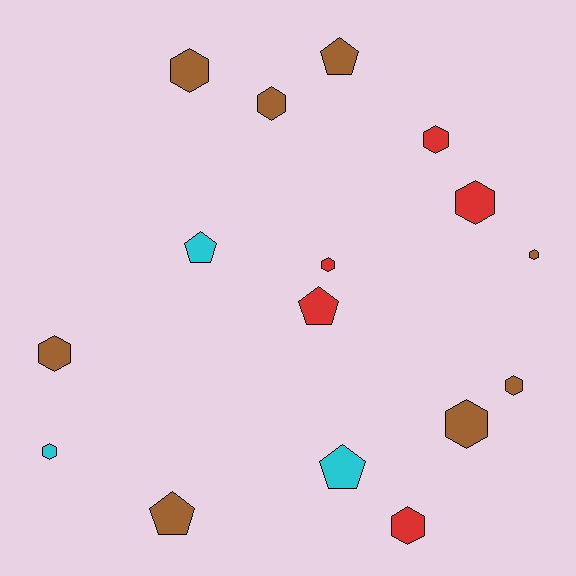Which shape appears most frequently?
Hexagon, with 11 objects.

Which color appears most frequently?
Brown, with 8 objects.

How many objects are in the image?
There are 16 objects.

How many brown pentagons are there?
There are 2 brown pentagons.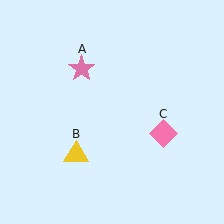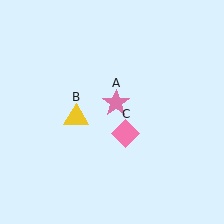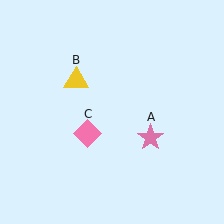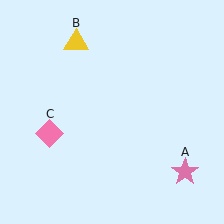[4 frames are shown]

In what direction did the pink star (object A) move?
The pink star (object A) moved down and to the right.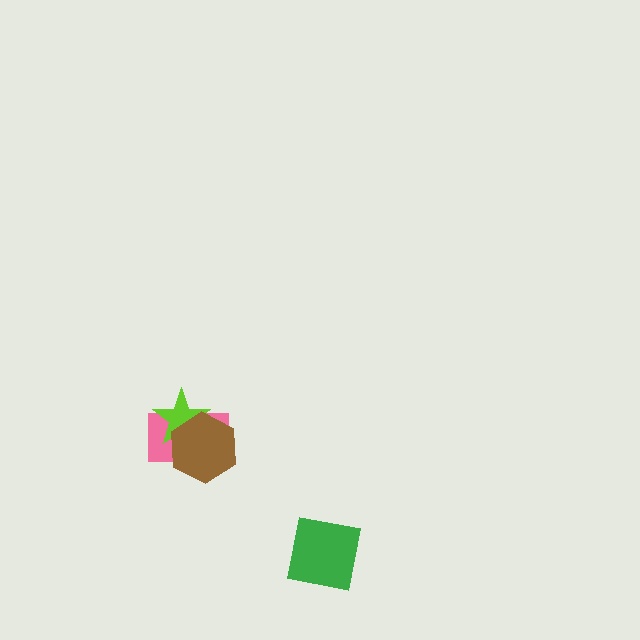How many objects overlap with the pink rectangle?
2 objects overlap with the pink rectangle.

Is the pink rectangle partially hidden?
Yes, it is partially covered by another shape.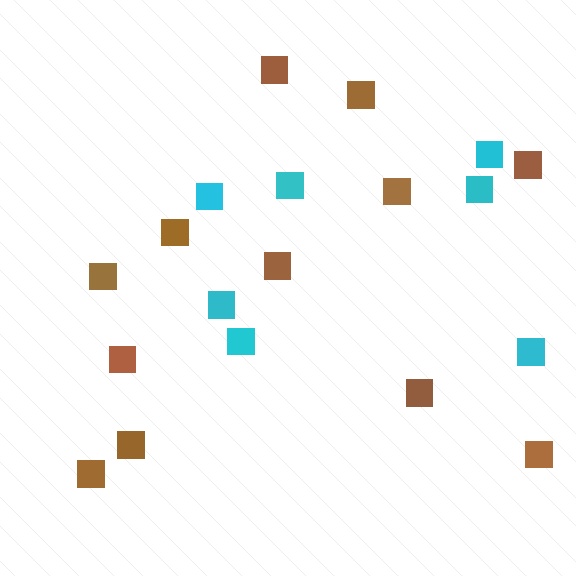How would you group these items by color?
There are 2 groups: one group of cyan squares (7) and one group of brown squares (12).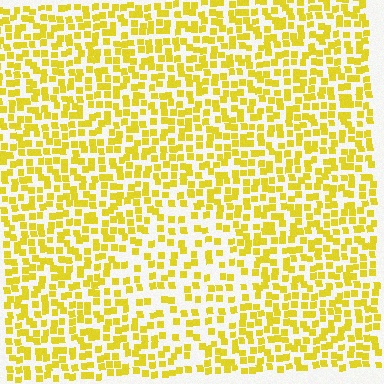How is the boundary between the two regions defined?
The boundary is defined by a change in element density (approximately 1.7x ratio). All elements are the same color, size, and shape.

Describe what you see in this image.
The image contains small yellow elements arranged at two different densities. A diamond-shaped region is visible where the elements are less densely packed than the surrounding area.